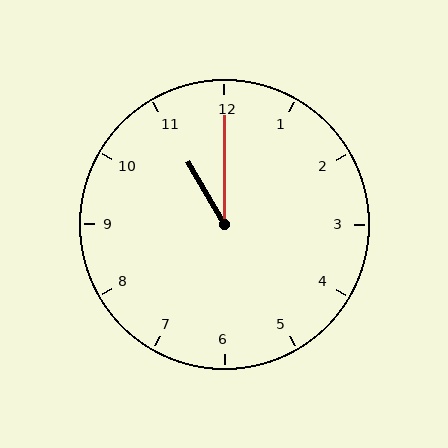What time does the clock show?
11:00.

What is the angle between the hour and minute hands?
Approximately 30 degrees.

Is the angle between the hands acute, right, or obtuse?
It is acute.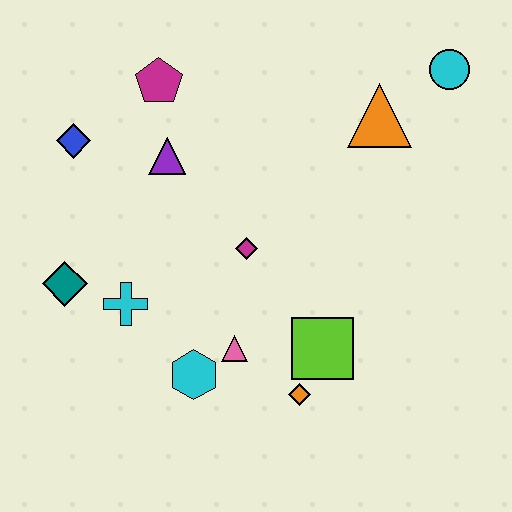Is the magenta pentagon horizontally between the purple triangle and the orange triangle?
No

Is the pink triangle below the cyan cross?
Yes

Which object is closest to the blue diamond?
The purple triangle is closest to the blue diamond.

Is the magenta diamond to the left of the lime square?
Yes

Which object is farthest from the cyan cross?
The cyan circle is farthest from the cyan cross.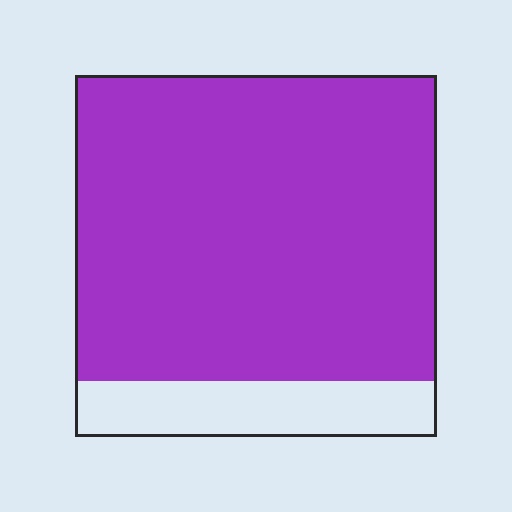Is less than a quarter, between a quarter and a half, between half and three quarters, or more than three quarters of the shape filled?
More than three quarters.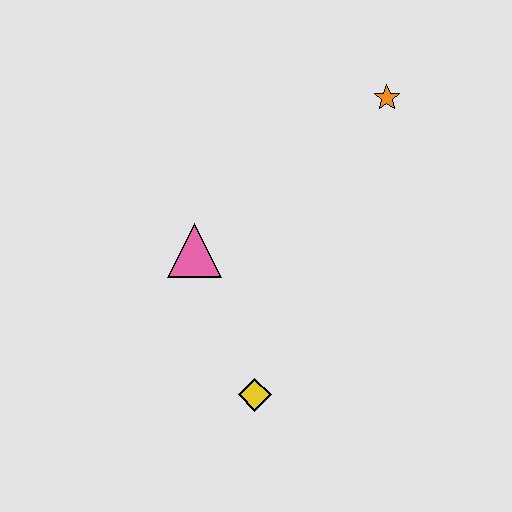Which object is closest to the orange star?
The pink triangle is closest to the orange star.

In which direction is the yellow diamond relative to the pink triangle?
The yellow diamond is below the pink triangle.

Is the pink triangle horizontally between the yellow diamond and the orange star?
No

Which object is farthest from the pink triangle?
The orange star is farthest from the pink triangle.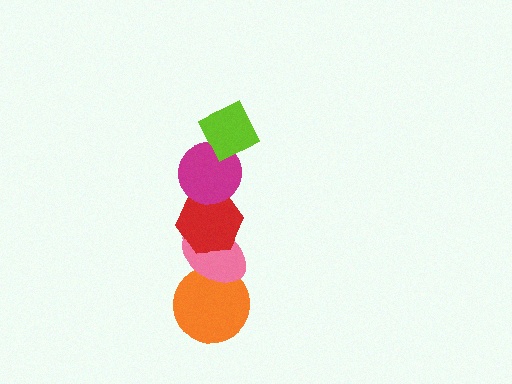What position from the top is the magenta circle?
The magenta circle is 2nd from the top.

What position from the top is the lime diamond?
The lime diamond is 1st from the top.